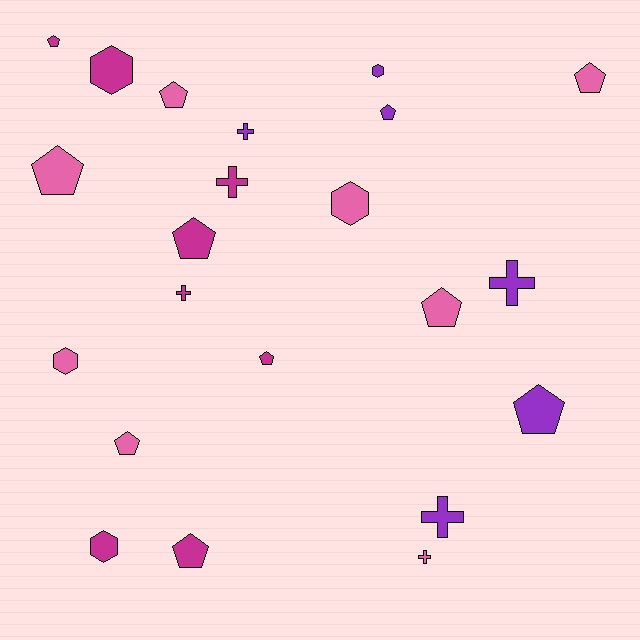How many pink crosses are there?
There is 1 pink cross.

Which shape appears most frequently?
Pentagon, with 11 objects.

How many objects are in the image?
There are 22 objects.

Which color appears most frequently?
Magenta, with 8 objects.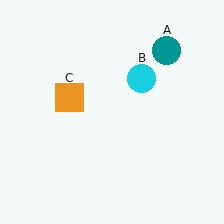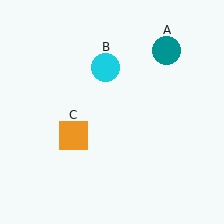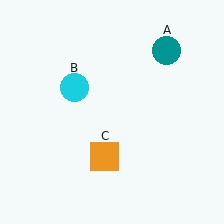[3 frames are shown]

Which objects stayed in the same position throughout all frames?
Teal circle (object A) remained stationary.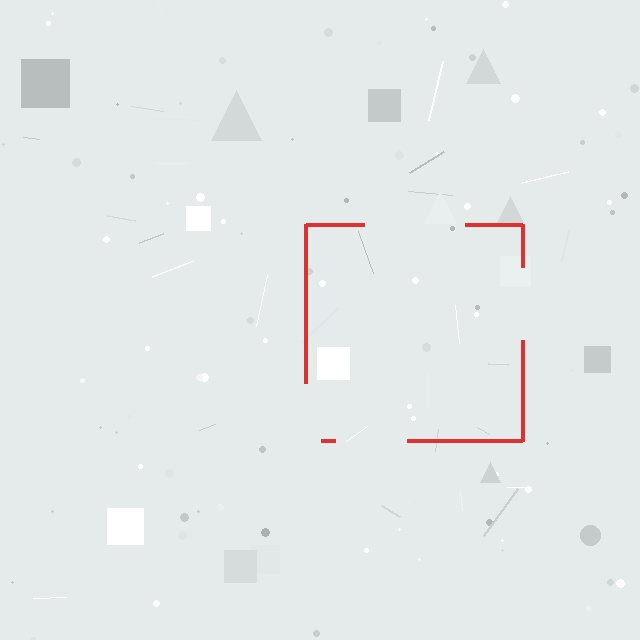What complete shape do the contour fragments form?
The contour fragments form a square.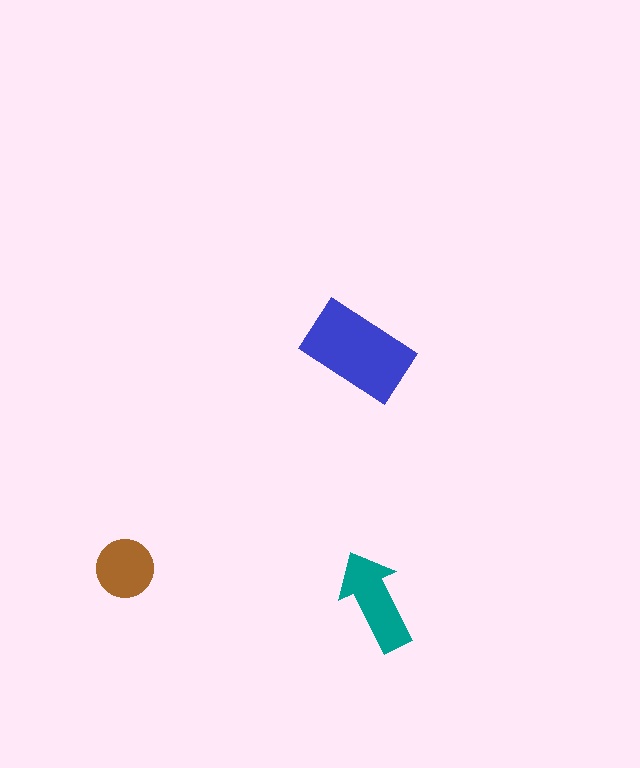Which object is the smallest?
The brown circle.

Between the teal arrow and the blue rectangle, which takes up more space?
The blue rectangle.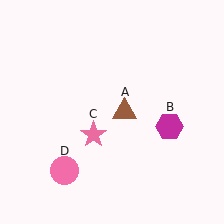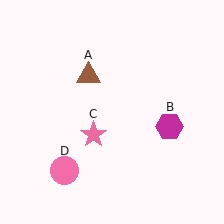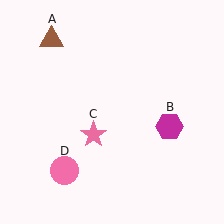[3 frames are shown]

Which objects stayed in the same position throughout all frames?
Magenta hexagon (object B) and pink star (object C) and pink circle (object D) remained stationary.